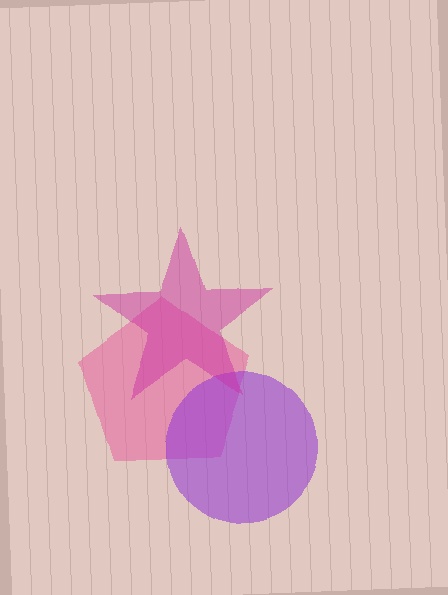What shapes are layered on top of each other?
The layered shapes are: a pink pentagon, a purple circle, a magenta star.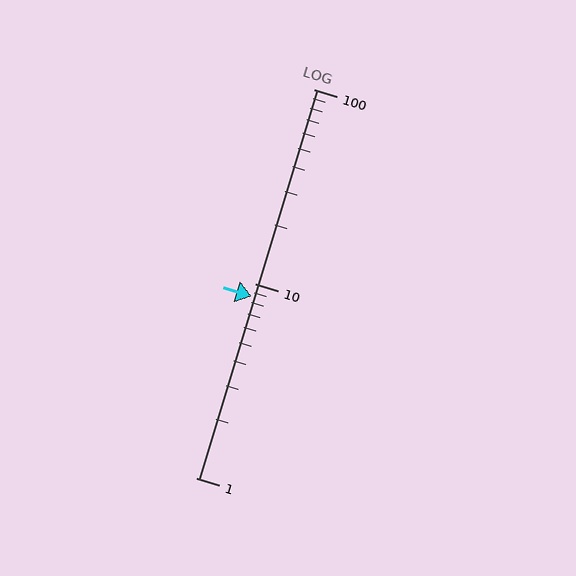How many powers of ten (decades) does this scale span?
The scale spans 2 decades, from 1 to 100.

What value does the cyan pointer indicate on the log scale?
The pointer indicates approximately 8.6.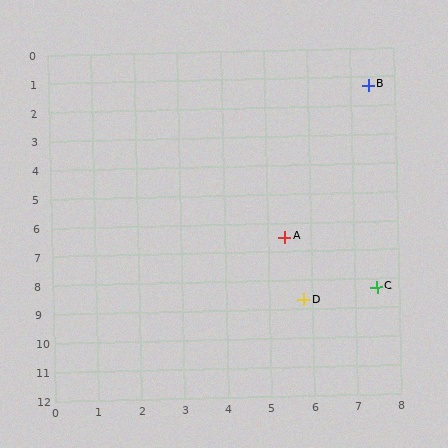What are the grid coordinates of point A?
Point A is at approximately (5.4, 6.5).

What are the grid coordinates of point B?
Point B is at approximately (7.4, 1.3).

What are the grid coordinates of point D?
Point D is at approximately (5.8, 8.7).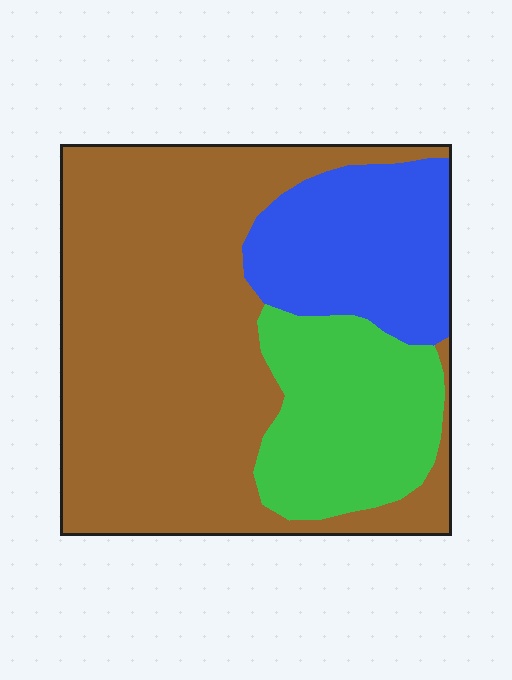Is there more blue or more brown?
Brown.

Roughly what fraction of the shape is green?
Green takes up between a sixth and a third of the shape.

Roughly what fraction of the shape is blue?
Blue covers around 20% of the shape.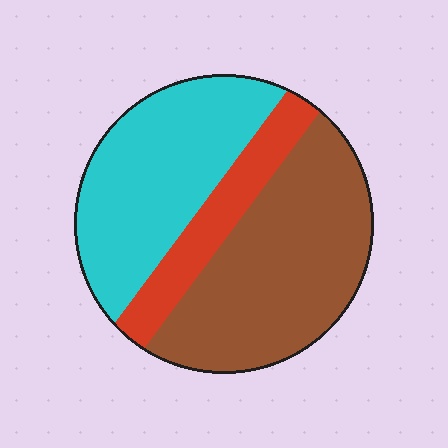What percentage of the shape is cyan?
Cyan covers about 40% of the shape.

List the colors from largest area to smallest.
From largest to smallest: brown, cyan, red.